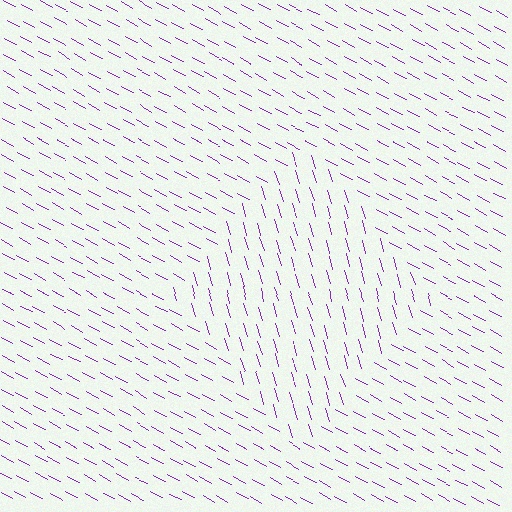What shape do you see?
I see a diamond.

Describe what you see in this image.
The image is filled with small purple line segments. A diamond region in the image has lines oriented differently from the surrounding lines, creating a visible texture boundary.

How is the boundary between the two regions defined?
The boundary is defined purely by a change in line orientation (approximately 45 degrees difference). All lines are the same color and thickness.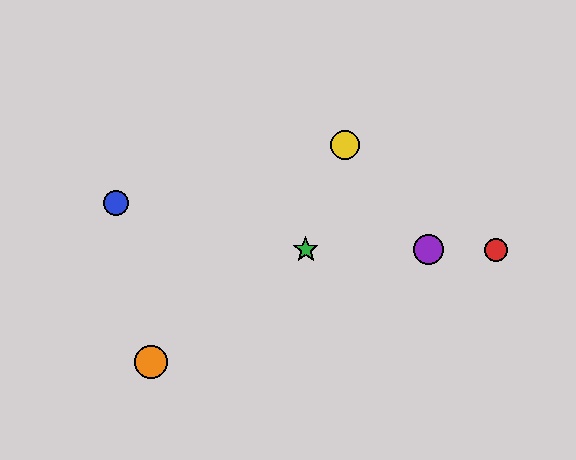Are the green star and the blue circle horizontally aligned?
No, the green star is at y≈250 and the blue circle is at y≈203.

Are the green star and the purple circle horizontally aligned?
Yes, both are at y≈250.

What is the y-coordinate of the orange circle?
The orange circle is at y≈362.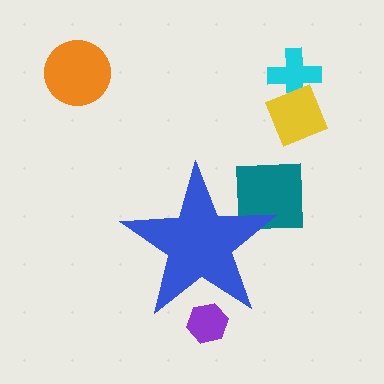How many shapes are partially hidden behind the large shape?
2 shapes are partially hidden.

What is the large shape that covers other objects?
A blue star.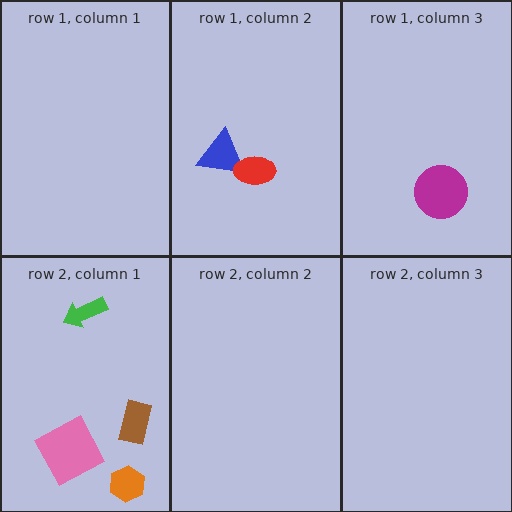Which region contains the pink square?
The row 2, column 1 region.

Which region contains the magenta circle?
The row 1, column 3 region.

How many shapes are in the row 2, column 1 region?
4.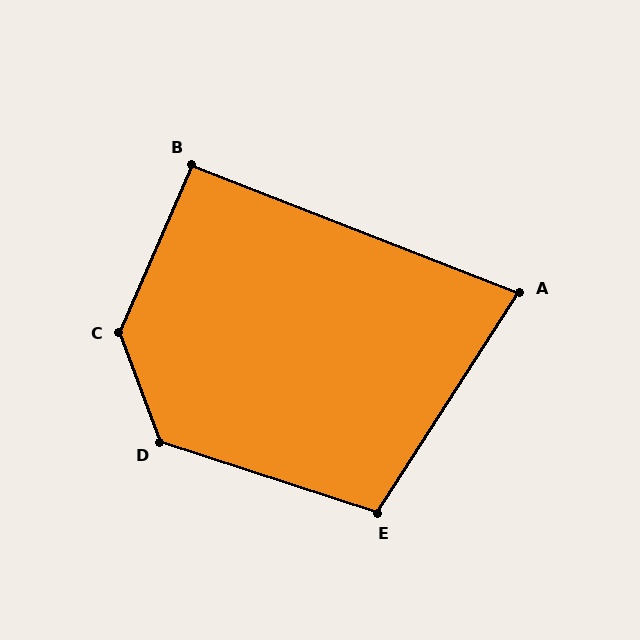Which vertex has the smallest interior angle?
A, at approximately 78 degrees.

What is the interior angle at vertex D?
Approximately 128 degrees (obtuse).